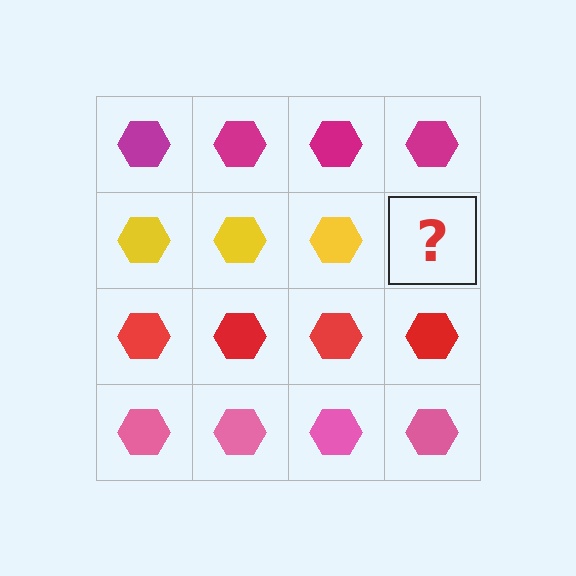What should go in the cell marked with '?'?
The missing cell should contain a yellow hexagon.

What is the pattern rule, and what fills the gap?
The rule is that each row has a consistent color. The gap should be filled with a yellow hexagon.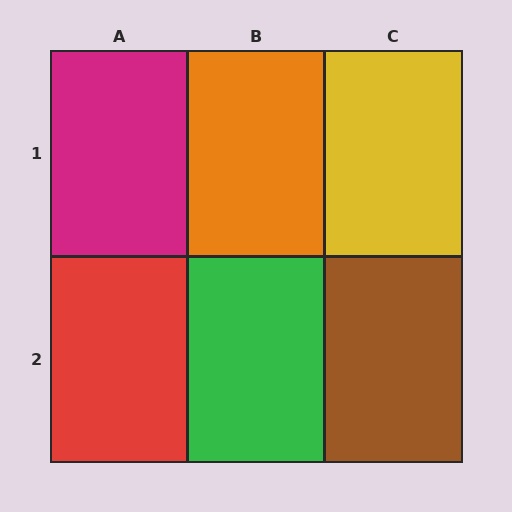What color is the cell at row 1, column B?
Orange.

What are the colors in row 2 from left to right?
Red, green, brown.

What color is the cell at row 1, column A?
Magenta.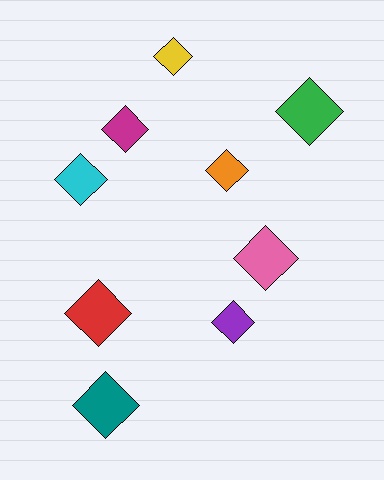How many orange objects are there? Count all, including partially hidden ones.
There is 1 orange object.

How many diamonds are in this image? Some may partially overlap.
There are 9 diamonds.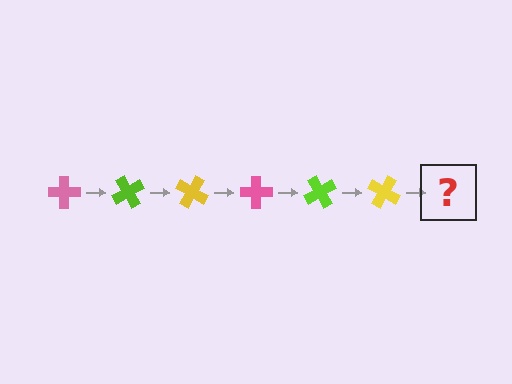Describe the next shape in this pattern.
It should be a pink cross, rotated 360 degrees from the start.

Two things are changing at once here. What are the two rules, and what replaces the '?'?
The two rules are that it rotates 60 degrees each step and the color cycles through pink, lime, and yellow. The '?' should be a pink cross, rotated 360 degrees from the start.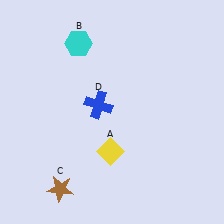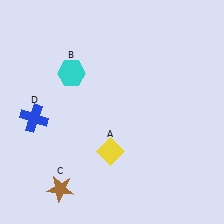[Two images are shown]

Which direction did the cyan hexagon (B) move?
The cyan hexagon (B) moved down.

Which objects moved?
The objects that moved are: the cyan hexagon (B), the blue cross (D).